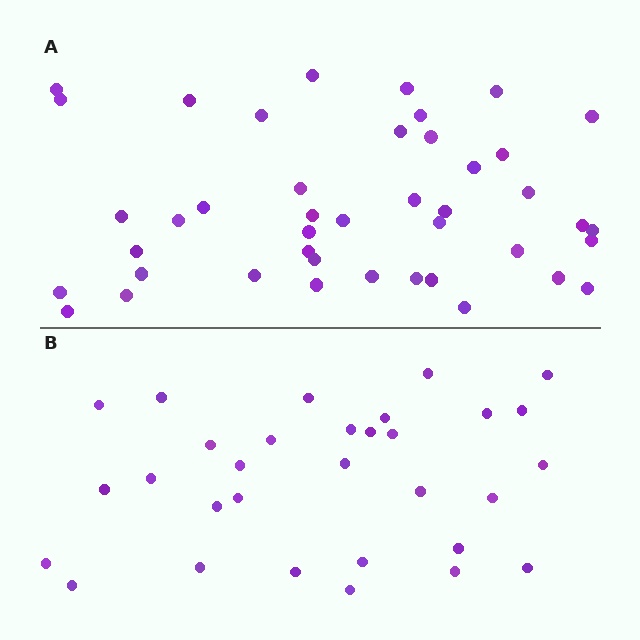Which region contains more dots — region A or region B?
Region A (the top region) has more dots.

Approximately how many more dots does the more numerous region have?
Region A has roughly 12 or so more dots than region B.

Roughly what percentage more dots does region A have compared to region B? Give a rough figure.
About 40% more.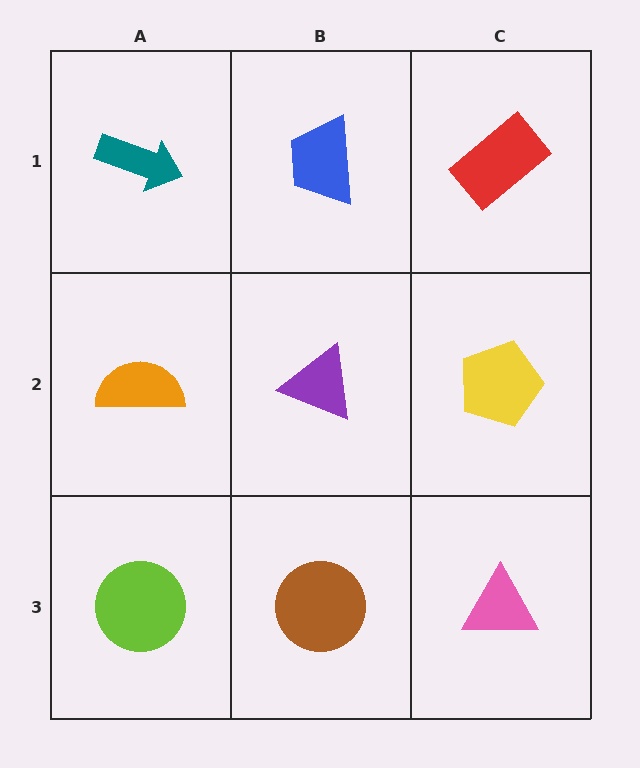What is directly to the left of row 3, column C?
A brown circle.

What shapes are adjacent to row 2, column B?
A blue trapezoid (row 1, column B), a brown circle (row 3, column B), an orange semicircle (row 2, column A), a yellow pentagon (row 2, column C).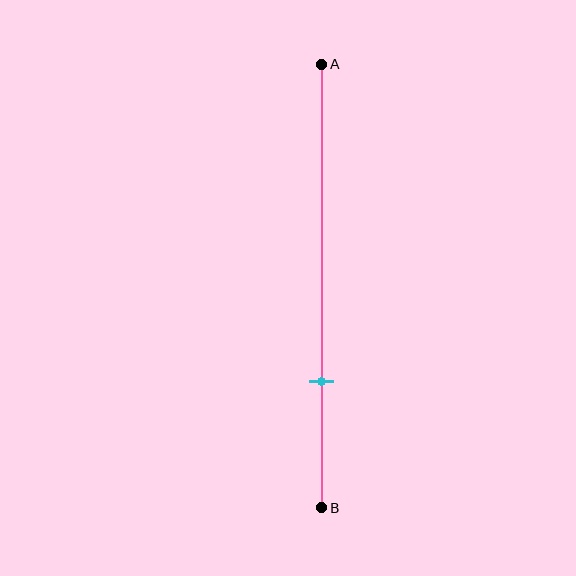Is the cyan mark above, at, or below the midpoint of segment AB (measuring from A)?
The cyan mark is below the midpoint of segment AB.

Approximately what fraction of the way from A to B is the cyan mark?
The cyan mark is approximately 70% of the way from A to B.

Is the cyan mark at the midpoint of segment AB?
No, the mark is at about 70% from A, not at the 50% midpoint.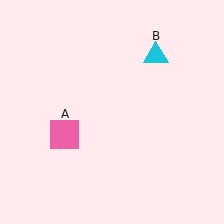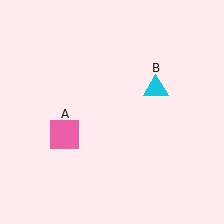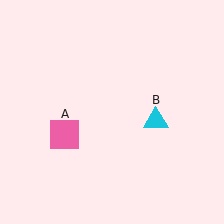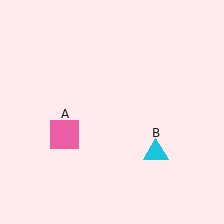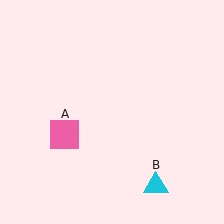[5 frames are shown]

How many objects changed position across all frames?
1 object changed position: cyan triangle (object B).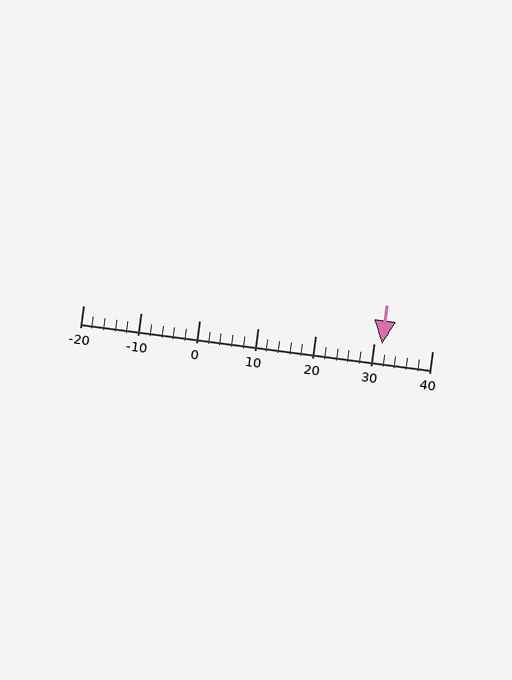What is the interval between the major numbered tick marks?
The major tick marks are spaced 10 units apart.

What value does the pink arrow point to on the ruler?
The pink arrow points to approximately 31.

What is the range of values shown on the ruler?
The ruler shows values from -20 to 40.